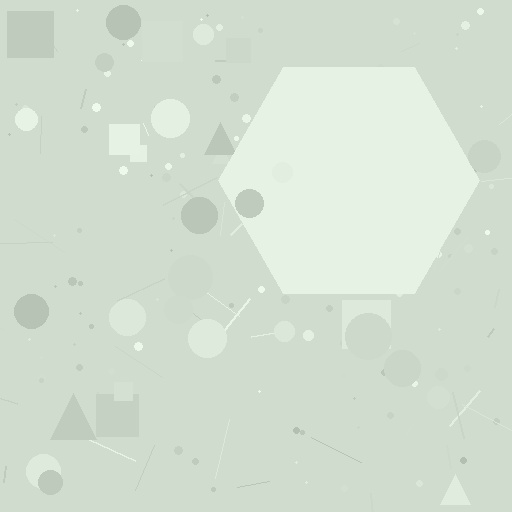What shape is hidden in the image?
A hexagon is hidden in the image.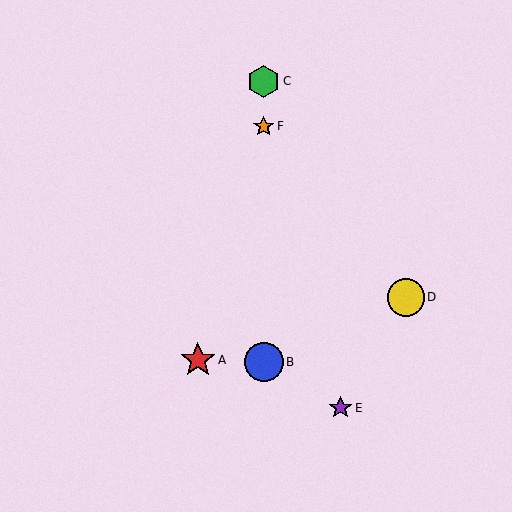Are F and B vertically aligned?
Yes, both are at x≈264.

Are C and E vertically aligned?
No, C is at x≈264 and E is at x≈341.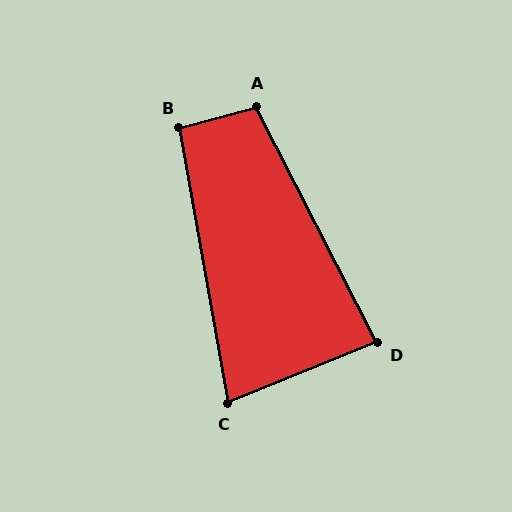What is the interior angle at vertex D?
Approximately 85 degrees (acute).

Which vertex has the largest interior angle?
A, at approximately 102 degrees.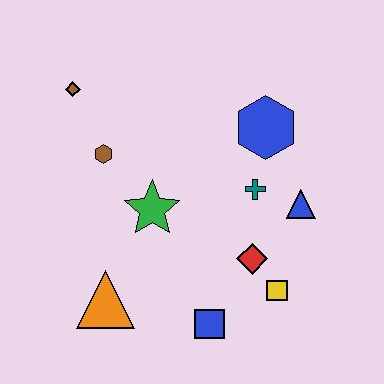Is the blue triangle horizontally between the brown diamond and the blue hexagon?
No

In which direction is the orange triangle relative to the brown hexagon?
The orange triangle is below the brown hexagon.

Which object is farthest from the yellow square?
The brown diamond is farthest from the yellow square.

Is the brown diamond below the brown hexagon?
No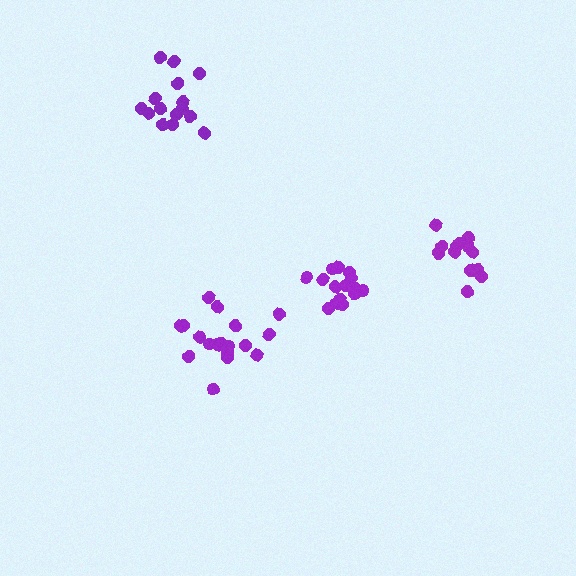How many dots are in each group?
Group 1: 18 dots, Group 2: 16 dots, Group 3: 14 dots, Group 4: 15 dots (63 total).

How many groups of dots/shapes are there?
There are 4 groups.